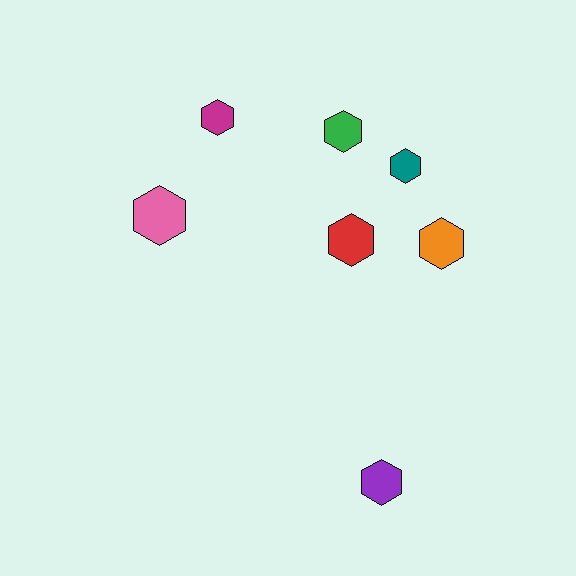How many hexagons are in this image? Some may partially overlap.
There are 7 hexagons.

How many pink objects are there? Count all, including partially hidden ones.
There is 1 pink object.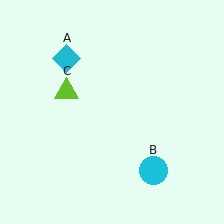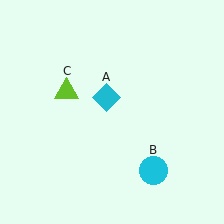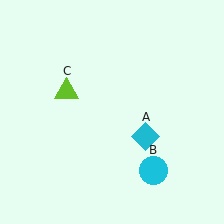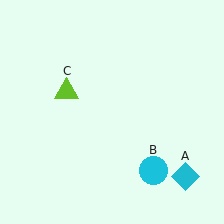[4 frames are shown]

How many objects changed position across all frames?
1 object changed position: cyan diamond (object A).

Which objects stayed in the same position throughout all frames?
Cyan circle (object B) and lime triangle (object C) remained stationary.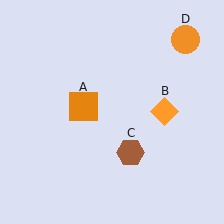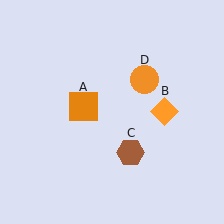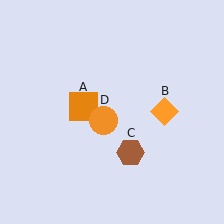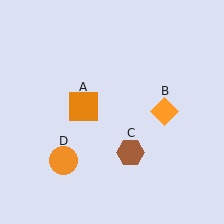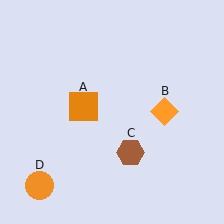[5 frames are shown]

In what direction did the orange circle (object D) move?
The orange circle (object D) moved down and to the left.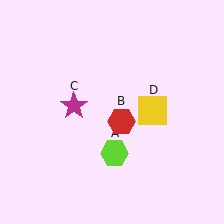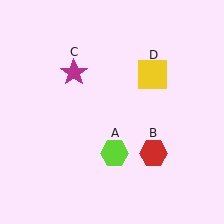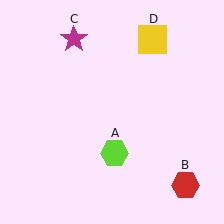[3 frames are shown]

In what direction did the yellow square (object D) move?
The yellow square (object D) moved up.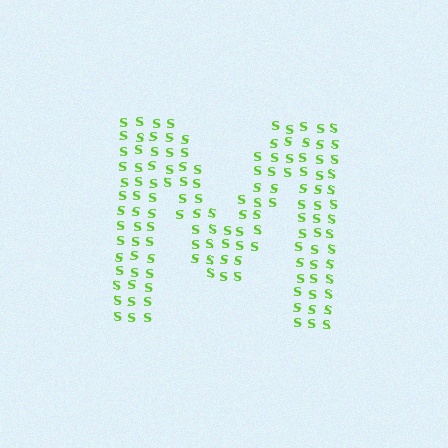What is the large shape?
The large shape is the letter M.